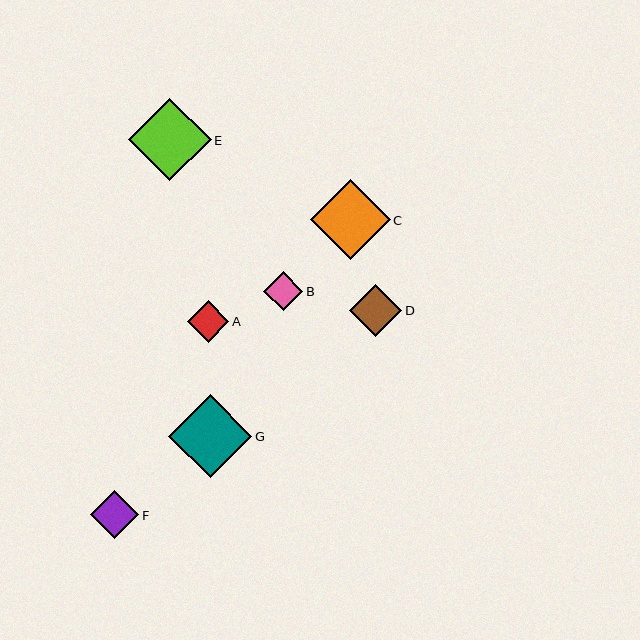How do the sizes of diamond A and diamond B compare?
Diamond A and diamond B are approximately the same size.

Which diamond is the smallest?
Diamond B is the smallest with a size of approximately 39 pixels.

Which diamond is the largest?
Diamond G is the largest with a size of approximately 84 pixels.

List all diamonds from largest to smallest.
From largest to smallest: G, E, C, D, F, A, B.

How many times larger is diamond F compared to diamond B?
Diamond F is approximately 1.2 times the size of diamond B.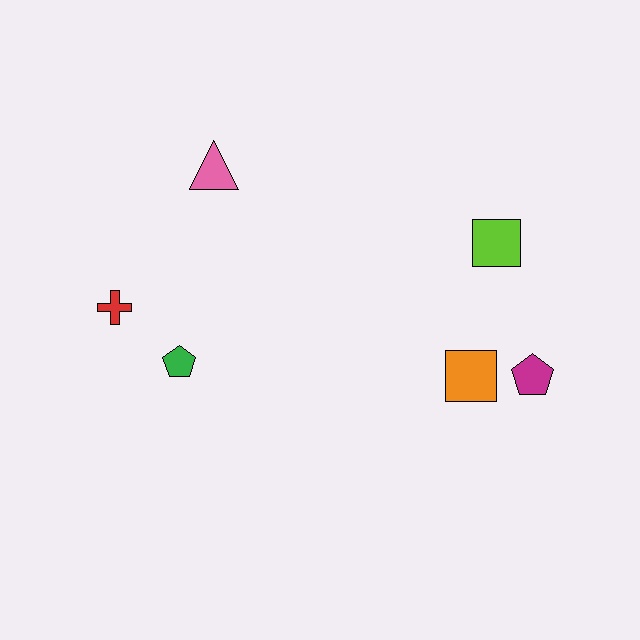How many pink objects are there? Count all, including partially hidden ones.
There is 1 pink object.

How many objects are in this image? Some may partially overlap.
There are 6 objects.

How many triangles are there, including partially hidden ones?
There is 1 triangle.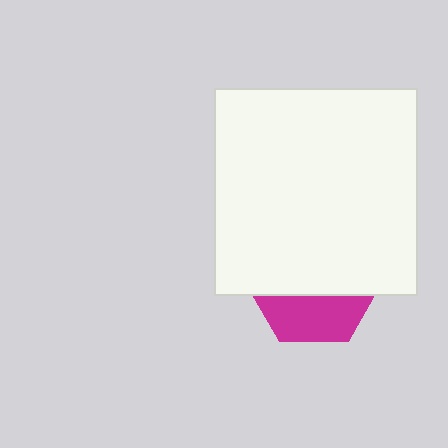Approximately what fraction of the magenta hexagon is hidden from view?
Roughly 65% of the magenta hexagon is hidden behind the white rectangle.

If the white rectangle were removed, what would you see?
You would see the complete magenta hexagon.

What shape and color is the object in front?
The object in front is a white rectangle.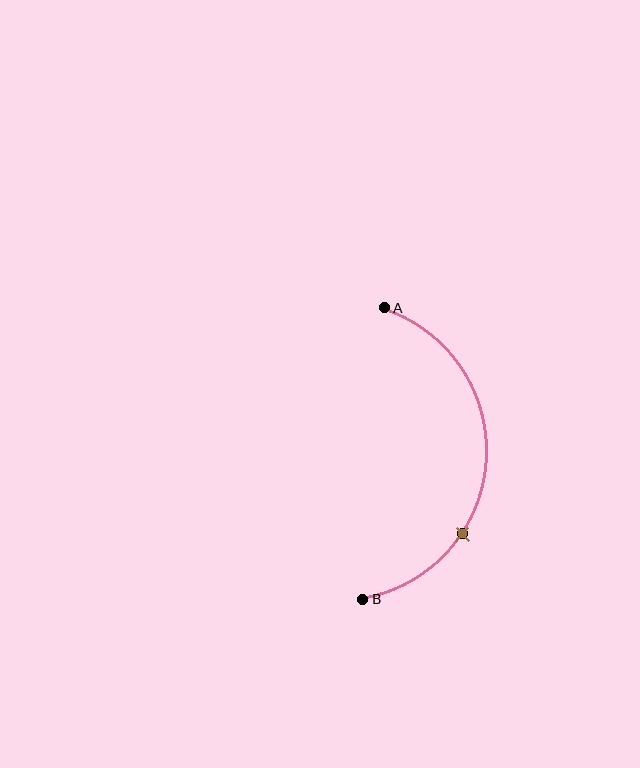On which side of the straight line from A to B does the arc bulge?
The arc bulges to the right of the straight line connecting A and B.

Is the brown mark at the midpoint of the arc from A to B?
No. The brown mark lies on the arc but is closer to endpoint B. The arc midpoint would be at the point on the curve equidistant along the arc from both A and B.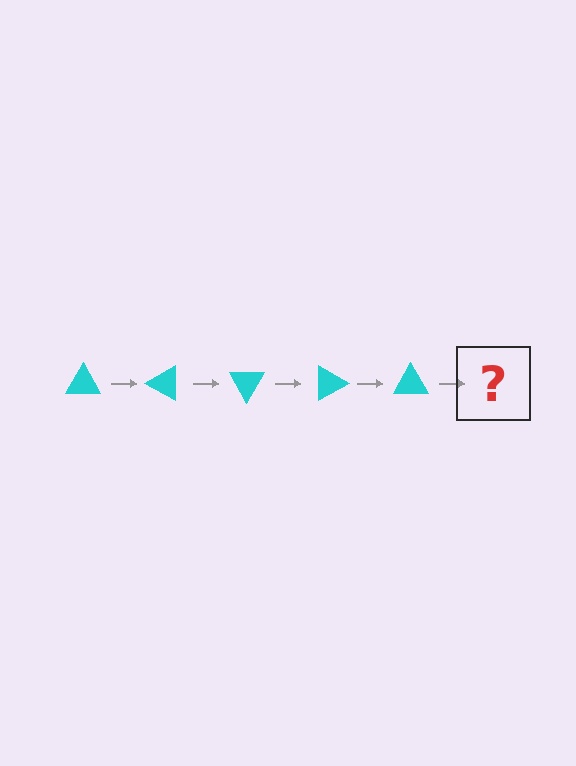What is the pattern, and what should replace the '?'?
The pattern is that the triangle rotates 30 degrees each step. The '?' should be a cyan triangle rotated 150 degrees.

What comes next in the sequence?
The next element should be a cyan triangle rotated 150 degrees.